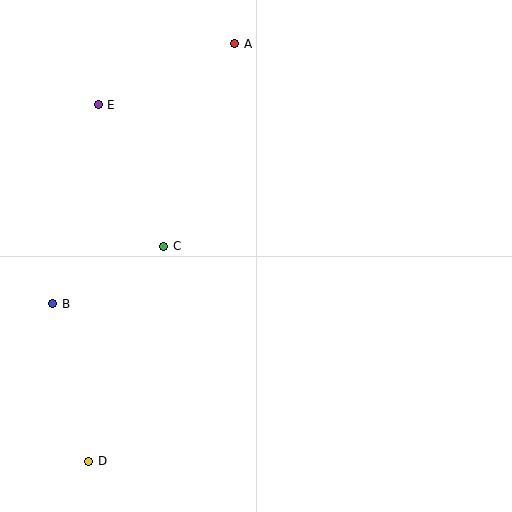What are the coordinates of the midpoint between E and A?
The midpoint between E and A is at (166, 74).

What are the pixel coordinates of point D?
Point D is at (89, 461).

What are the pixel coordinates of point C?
Point C is at (164, 246).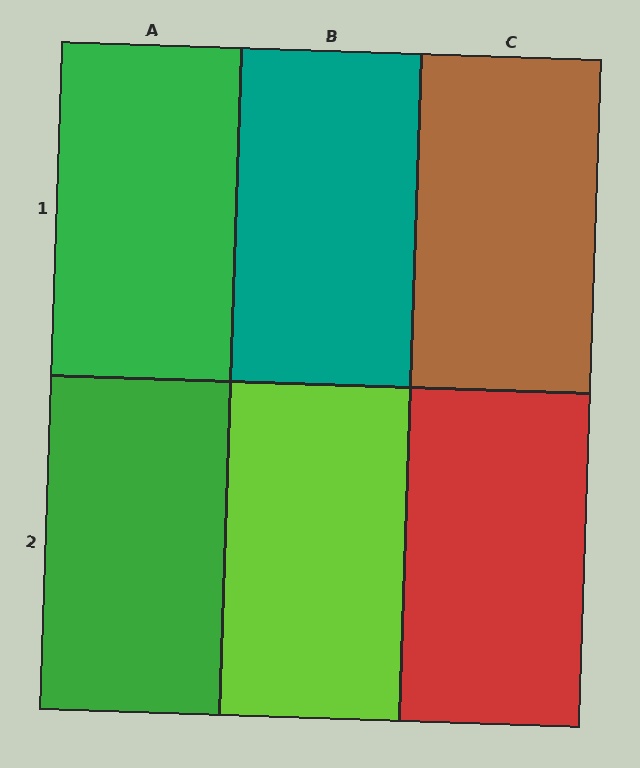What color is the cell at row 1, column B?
Teal.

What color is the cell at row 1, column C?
Brown.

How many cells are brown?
1 cell is brown.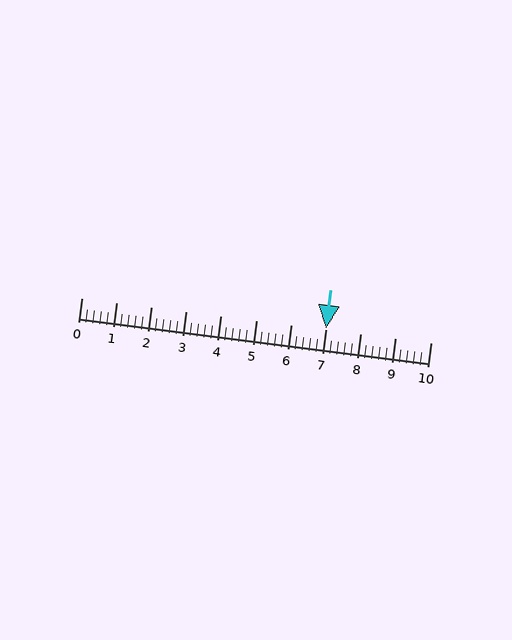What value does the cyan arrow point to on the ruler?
The cyan arrow points to approximately 7.0.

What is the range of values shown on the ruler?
The ruler shows values from 0 to 10.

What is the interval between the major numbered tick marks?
The major tick marks are spaced 1 units apart.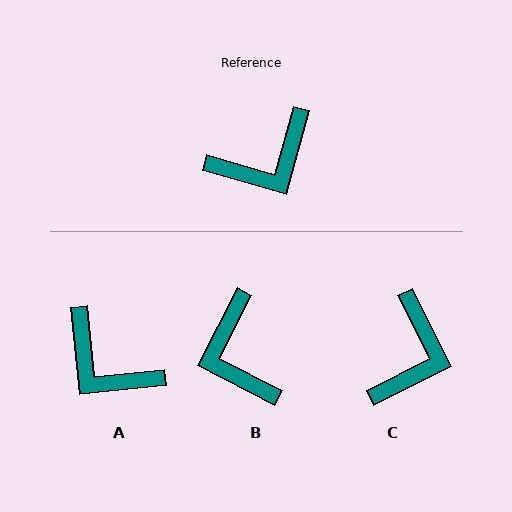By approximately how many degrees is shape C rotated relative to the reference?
Approximately 42 degrees counter-clockwise.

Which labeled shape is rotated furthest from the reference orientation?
B, about 101 degrees away.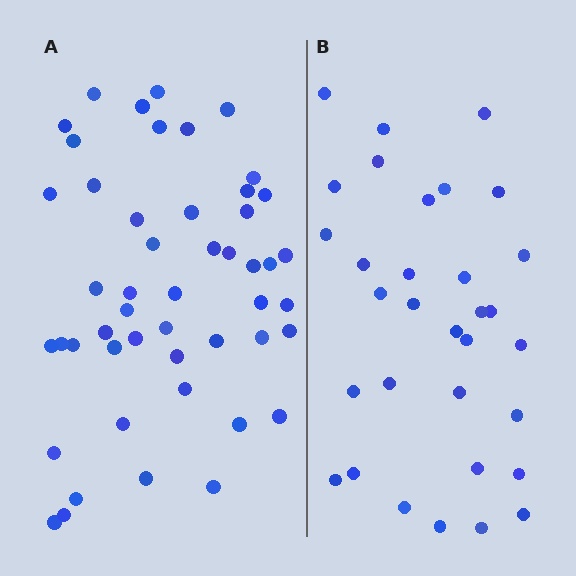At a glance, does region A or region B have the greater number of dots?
Region A (the left region) has more dots.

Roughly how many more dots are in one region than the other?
Region A has approximately 15 more dots than region B.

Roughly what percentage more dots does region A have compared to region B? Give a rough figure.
About 55% more.